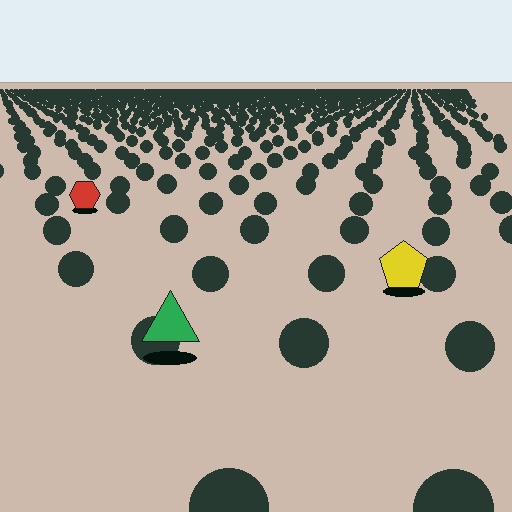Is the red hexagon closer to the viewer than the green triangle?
No. The green triangle is closer — you can tell from the texture gradient: the ground texture is coarser near it.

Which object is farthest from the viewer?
The red hexagon is farthest from the viewer. It appears smaller and the ground texture around it is denser.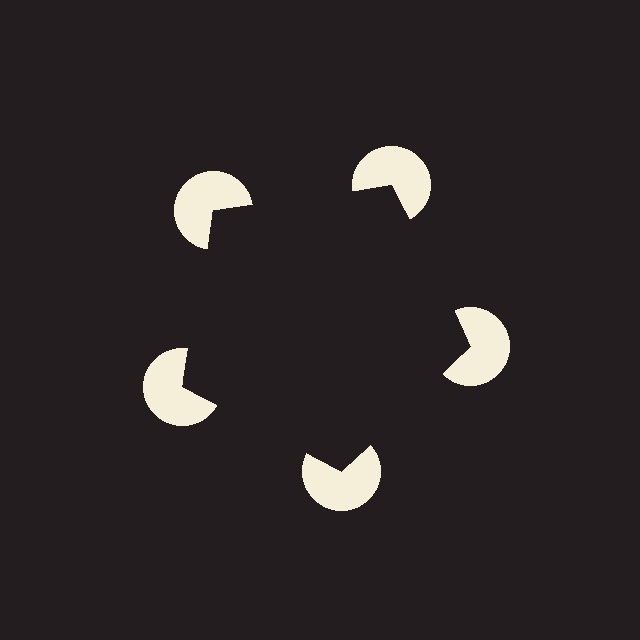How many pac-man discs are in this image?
There are 5 — one at each vertex of the illusory pentagon.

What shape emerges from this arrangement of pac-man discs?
An illusory pentagon — its edges are inferred from the aligned wedge cuts in the pac-man discs, not physically drawn.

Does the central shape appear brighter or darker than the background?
It typically appears slightly darker than the background, even though no actual brightness change is drawn.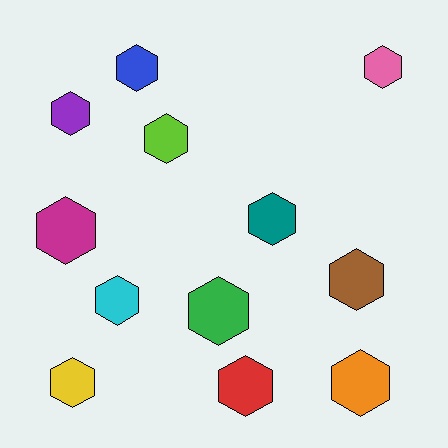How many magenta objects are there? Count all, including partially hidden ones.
There is 1 magenta object.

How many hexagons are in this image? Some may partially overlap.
There are 12 hexagons.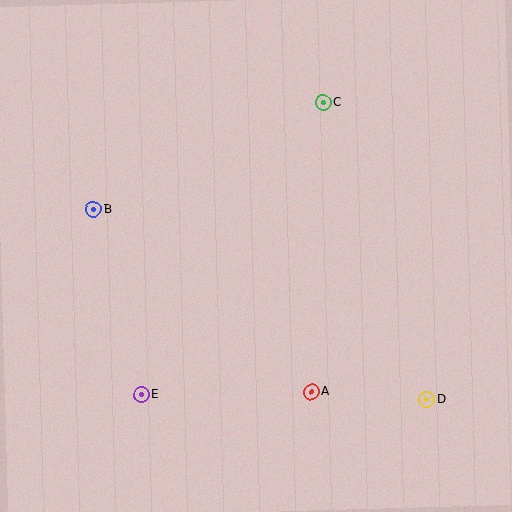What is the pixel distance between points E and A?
The distance between E and A is 170 pixels.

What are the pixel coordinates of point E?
Point E is at (141, 394).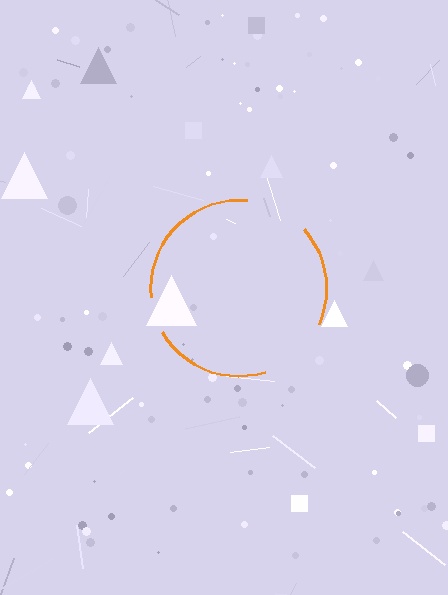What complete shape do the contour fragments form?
The contour fragments form a circle.